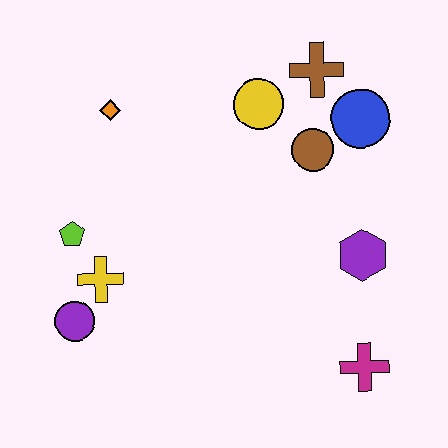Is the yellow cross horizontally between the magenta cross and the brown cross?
No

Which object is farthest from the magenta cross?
The orange diamond is farthest from the magenta cross.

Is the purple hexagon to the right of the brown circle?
Yes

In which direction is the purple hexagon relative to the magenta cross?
The purple hexagon is above the magenta cross.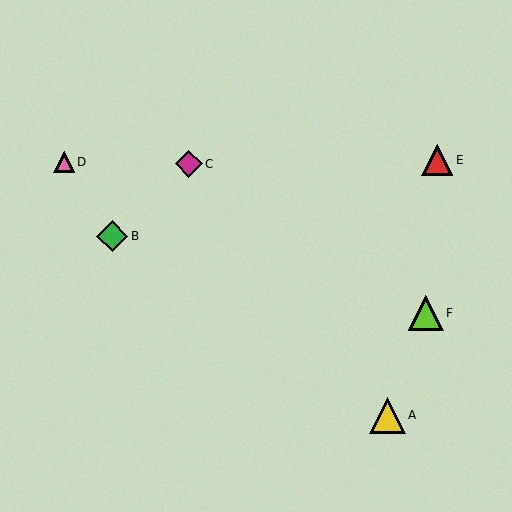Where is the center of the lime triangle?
The center of the lime triangle is at (426, 313).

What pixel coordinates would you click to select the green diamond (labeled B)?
Click at (112, 236) to select the green diamond B.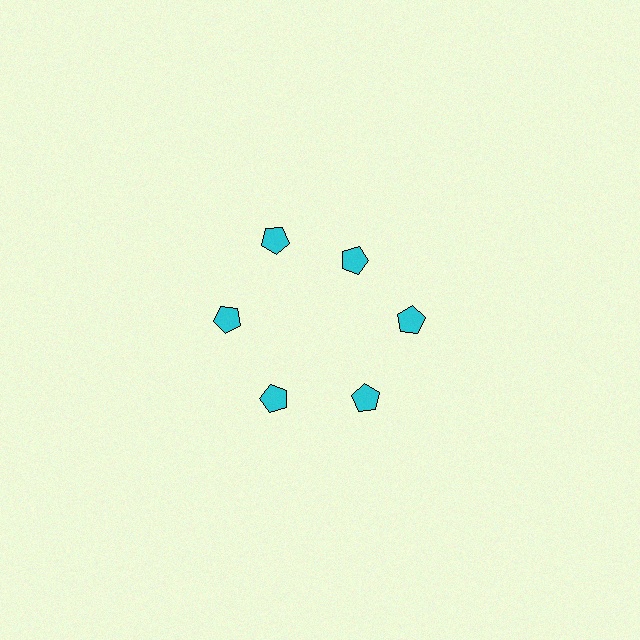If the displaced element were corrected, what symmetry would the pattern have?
It would have 6-fold rotational symmetry — the pattern would map onto itself every 60 degrees.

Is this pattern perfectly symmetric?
No. The 6 cyan pentagons are arranged in a ring, but one element near the 1 o'clock position is pulled inward toward the center, breaking the 6-fold rotational symmetry.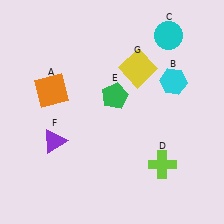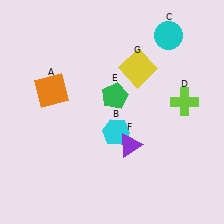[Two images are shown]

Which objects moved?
The objects that moved are: the cyan hexagon (B), the lime cross (D), the purple triangle (F).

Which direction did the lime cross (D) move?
The lime cross (D) moved up.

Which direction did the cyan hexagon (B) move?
The cyan hexagon (B) moved left.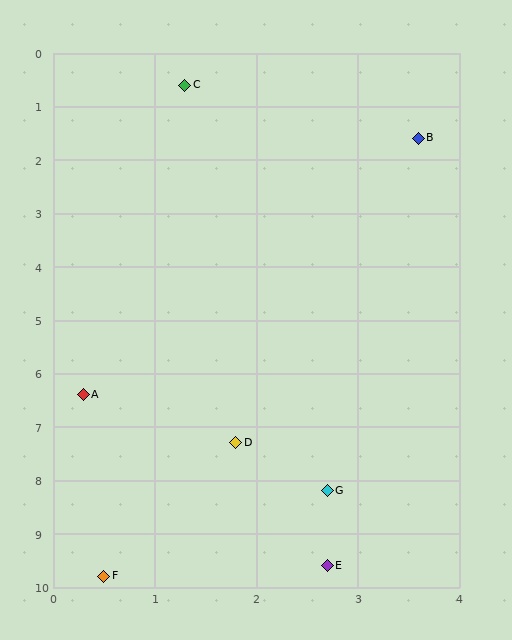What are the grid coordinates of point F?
Point F is at approximately (0.5, 9.8).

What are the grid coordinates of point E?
Point E is at approximately (2.7, 9.6).